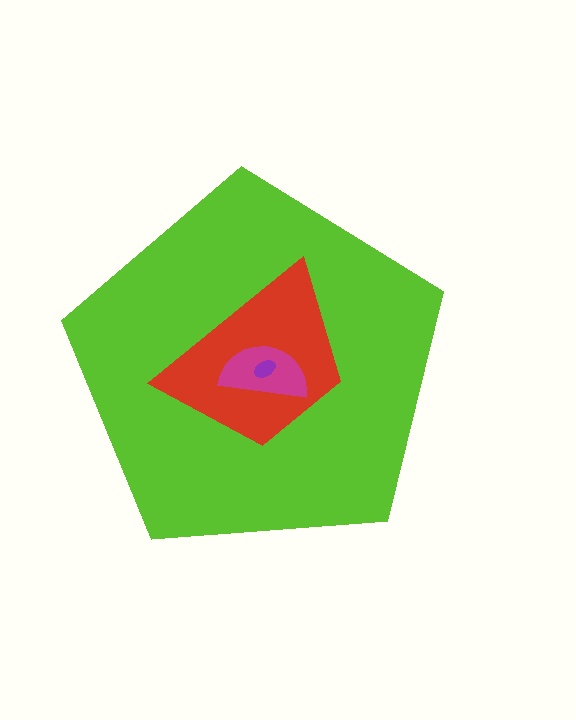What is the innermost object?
The purple ellipse.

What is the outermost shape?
The lime pentagon.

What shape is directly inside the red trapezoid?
The magenta semicircle.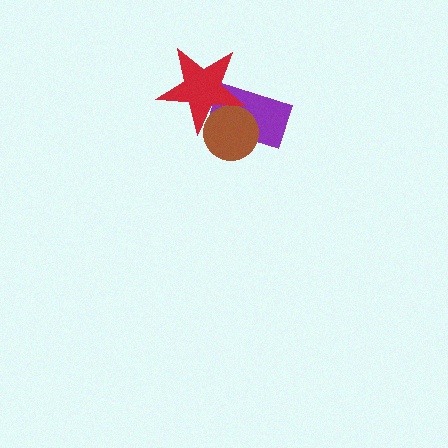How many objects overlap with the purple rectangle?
2 objects overlap with the purple rectangle.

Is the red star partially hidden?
No, no other shape covers it.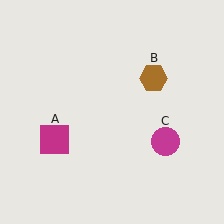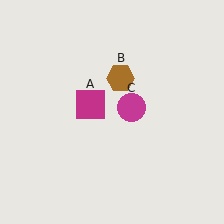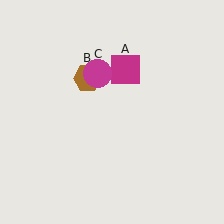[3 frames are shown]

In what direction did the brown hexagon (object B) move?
The brown hexagon (object B) moved left.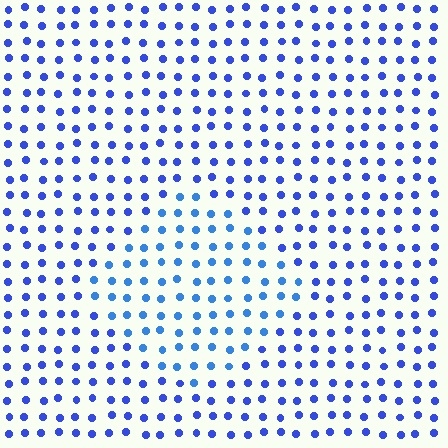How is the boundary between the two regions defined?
The boundary is defined purely by a slight shift in hue (about 20 degrees). Spacing, size, and orientation are identical on both sides.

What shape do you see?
I see a diamond.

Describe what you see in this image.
The image is filled with small blue elements in a uniform arrangement. A diamond-shaped region is visible where the elements are tinted to a slightly different hue, forming a subtle color boundary.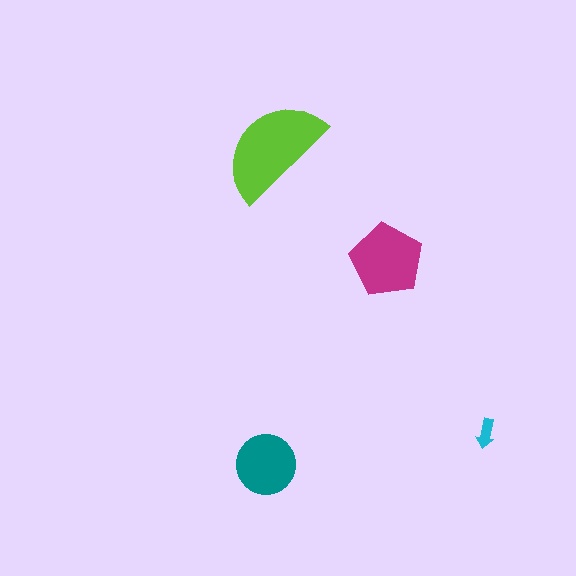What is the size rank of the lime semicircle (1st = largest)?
1st.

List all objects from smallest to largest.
The cyan arrow, the teal circle, the magenta pentagon, the lime semicircle.